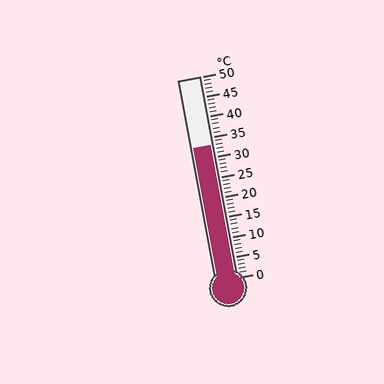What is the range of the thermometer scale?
The thermometer scale ranges from 0°C to 50°C.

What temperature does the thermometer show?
The thermometer shows approximately 33°C.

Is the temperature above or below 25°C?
The temperature is above 25°C.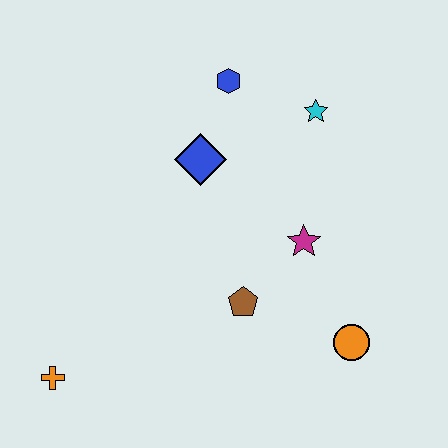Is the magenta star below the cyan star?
Yes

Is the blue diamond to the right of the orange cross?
Yes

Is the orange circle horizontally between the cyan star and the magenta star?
No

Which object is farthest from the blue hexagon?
The orange cross is farthest from the blue hexagon.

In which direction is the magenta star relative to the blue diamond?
The magenta star is to the right of the blue diamond.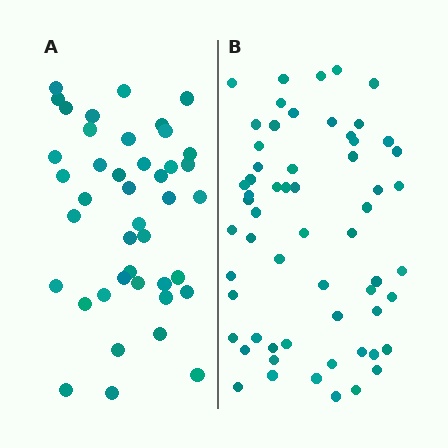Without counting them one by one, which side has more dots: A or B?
Region B (the right region) has more dots.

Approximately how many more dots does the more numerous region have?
Region B has approximately 20 more dots than region A.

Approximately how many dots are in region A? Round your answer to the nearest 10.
About 40 dots. (The exact count is 42, which rounds to 40.)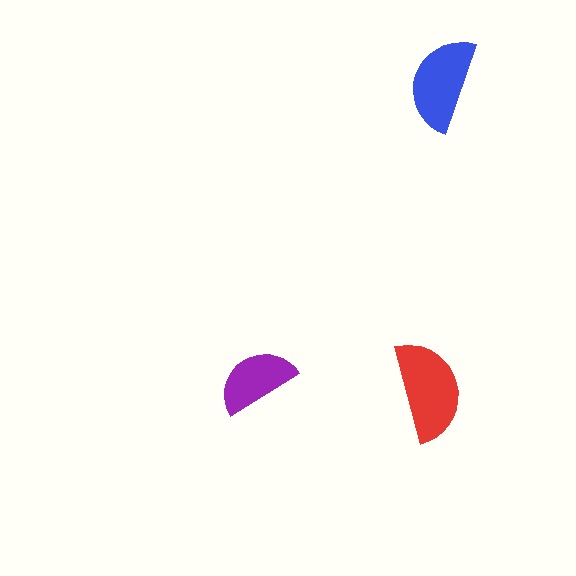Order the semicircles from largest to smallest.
the red one, the blue one, the purple one.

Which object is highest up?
The blue semicircle is topmost.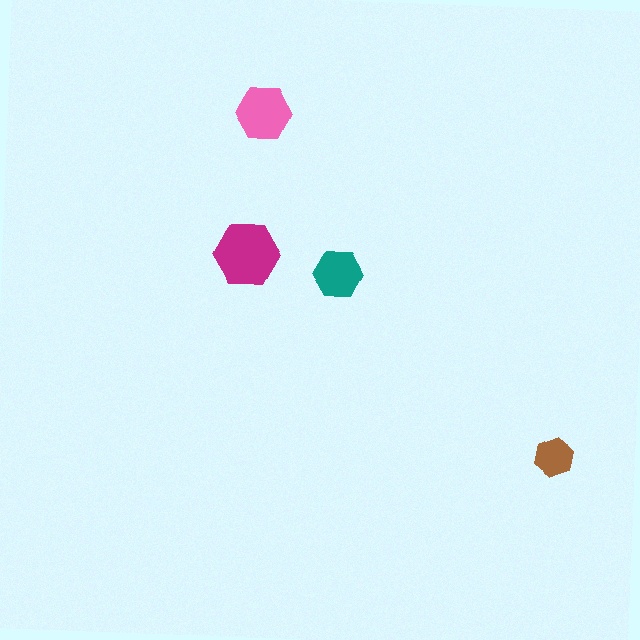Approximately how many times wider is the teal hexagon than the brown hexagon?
About 1.5 times wider.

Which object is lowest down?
The brown hexagon is bottommost.